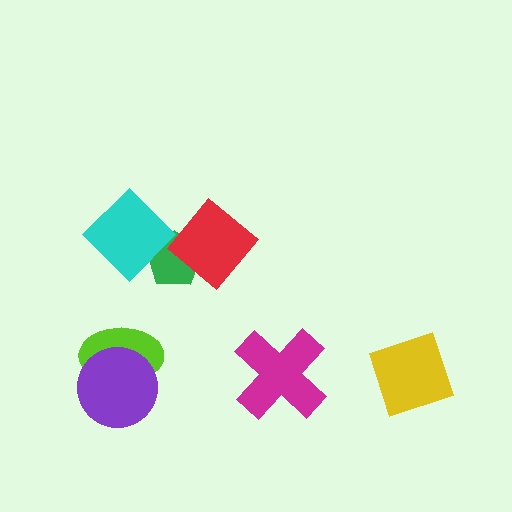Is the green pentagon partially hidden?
Yes, it is partially covered by another shape.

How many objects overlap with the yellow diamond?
0 objects overlap with the yellow diamond.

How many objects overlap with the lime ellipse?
1 object overlaps with the lime ellipse.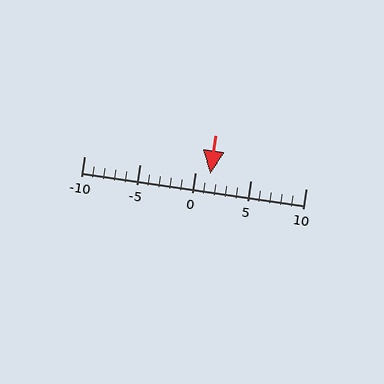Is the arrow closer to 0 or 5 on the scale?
The arrow is closer to 0.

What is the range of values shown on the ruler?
The ruler shows values from -10 to 10.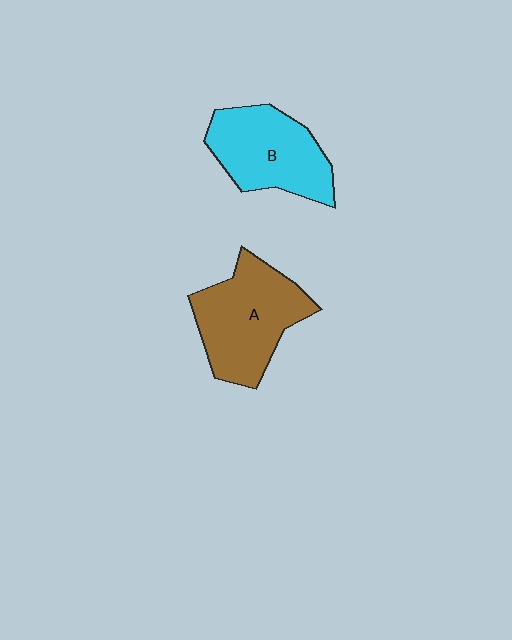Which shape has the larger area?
Shape A (brown).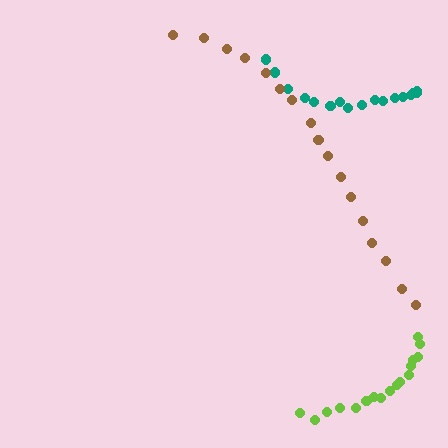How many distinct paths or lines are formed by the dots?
There are 3 distinct paths.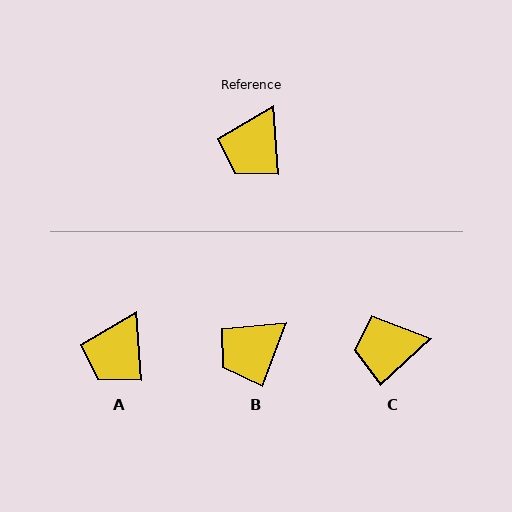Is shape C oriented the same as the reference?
No, it is off by about 52 degrees.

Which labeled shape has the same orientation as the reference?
A.